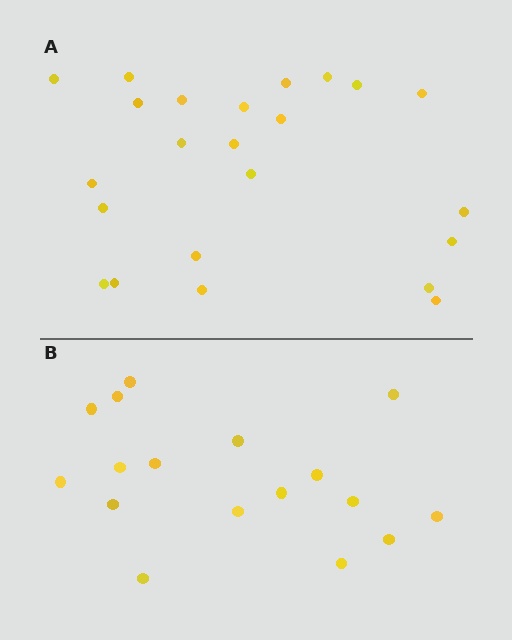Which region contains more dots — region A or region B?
Region A (the top region) has more dots.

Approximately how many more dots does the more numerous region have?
Region A has about 6 more dots than region B.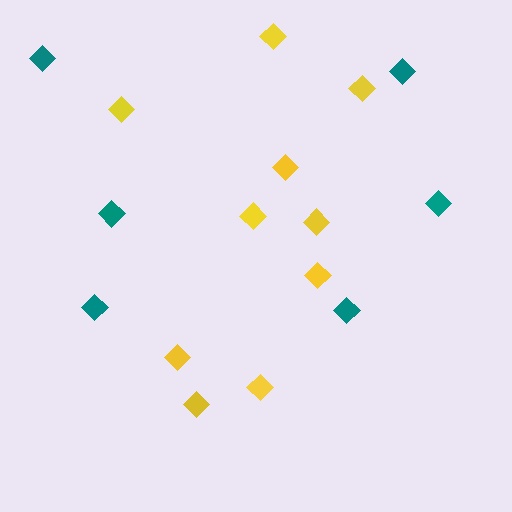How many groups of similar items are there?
There are 2 groups: one group of teal diamonds (6) and one group of yellow diamonds (10).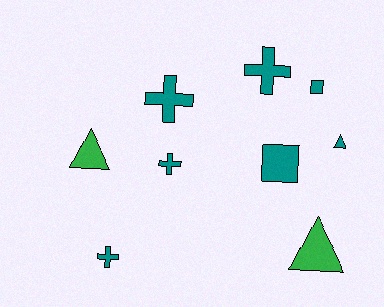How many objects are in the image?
There are 9 objects.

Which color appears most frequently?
Teal, with 7 objects.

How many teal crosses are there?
There are 4 teal crosses.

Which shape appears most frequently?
Cross, with 4 objects.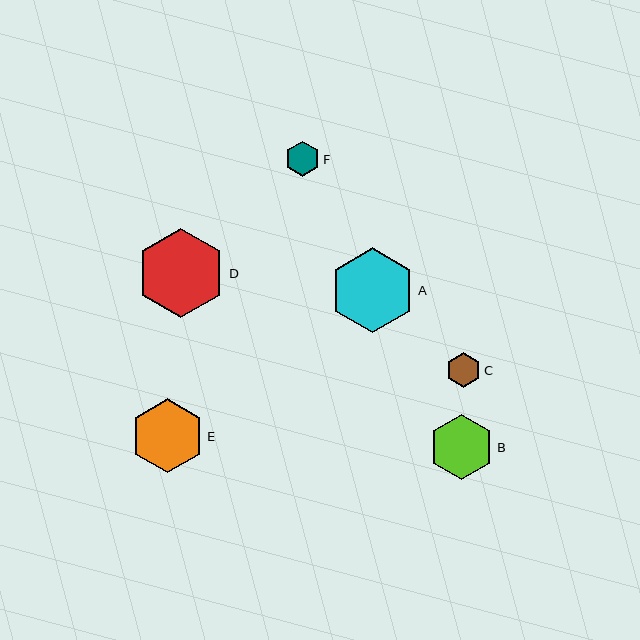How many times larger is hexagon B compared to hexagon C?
Hexagon B is approximately 1.9 times the size of hexagon C.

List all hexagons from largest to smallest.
From largest to smallest: D, A, E, B, F, C.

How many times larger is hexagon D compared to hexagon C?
Hexagon D is approximately 2.6 times the size of hexagon C.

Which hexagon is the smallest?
Hexagon C is the smallest with a size of approximately 35 pixels.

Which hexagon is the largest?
Hexagon D is the largest with a size of approximately 89 pixels.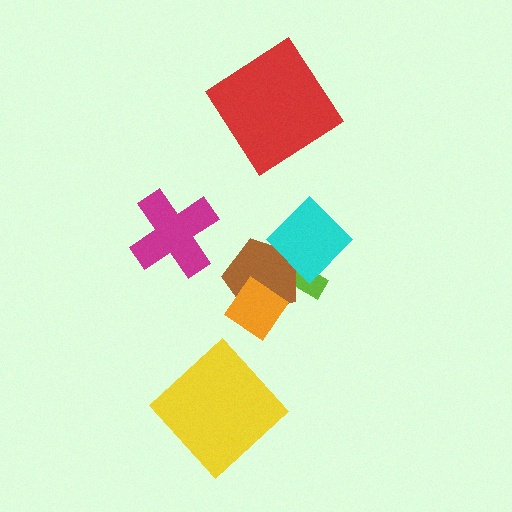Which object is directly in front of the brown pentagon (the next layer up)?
The cyan diamond is directly in front of the brown pentagon.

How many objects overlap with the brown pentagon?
3 objects overlap with the brown pentagon.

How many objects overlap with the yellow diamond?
0 objects overlap with the yellow diamond.